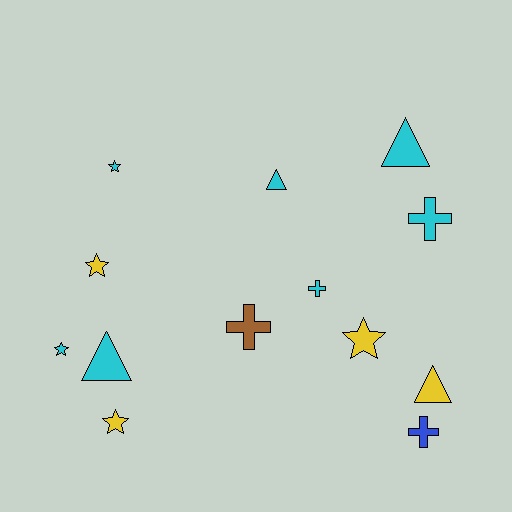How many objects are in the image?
There are 13 objects.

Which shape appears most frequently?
Star, with 5 objects.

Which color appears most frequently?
Cyan, with 7 objects.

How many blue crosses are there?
There is 1 blue cross.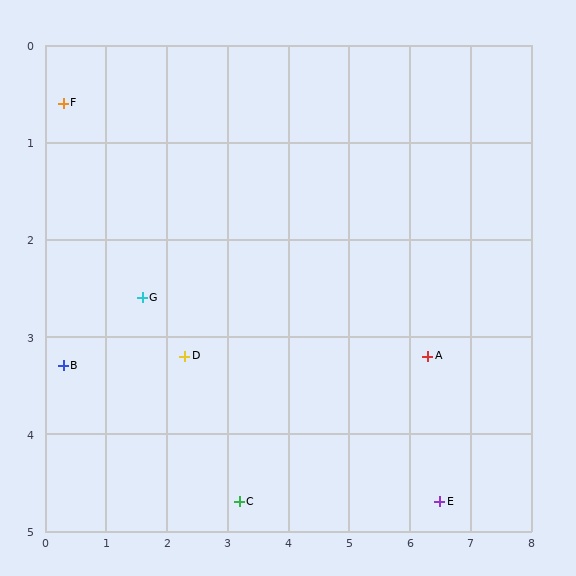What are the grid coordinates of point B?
Point B is at approximately (0.3, 3.3).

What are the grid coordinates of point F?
Point F is at approximately (0.3, 0.6).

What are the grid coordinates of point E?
Point E is at approximately (6.5, 4.7).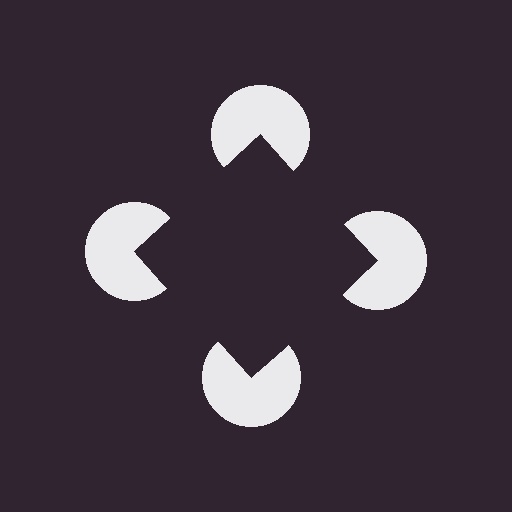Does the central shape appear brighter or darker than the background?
It typically appears slightly darker than the background, even though no actual brightness change is drawn.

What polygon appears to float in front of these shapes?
An illusory square — its edges are inferred from the aligned wedge cuts in the pac-man discs, not physically drawn.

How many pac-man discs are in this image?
There are 4 — one at each vertex of the illusory square.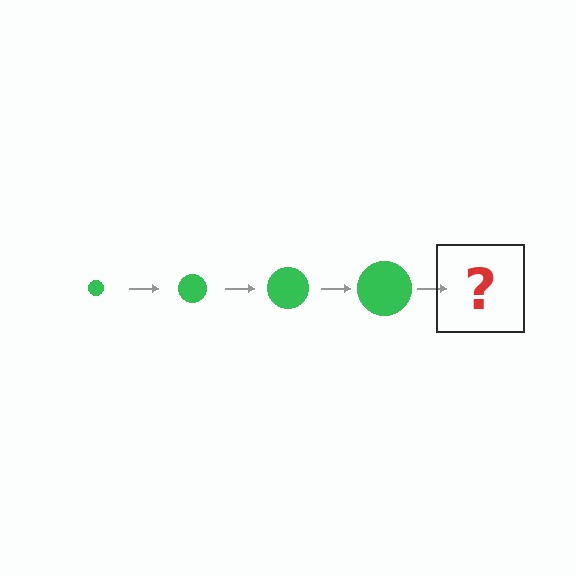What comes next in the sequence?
The next element should be a green circle, larger than the previous one.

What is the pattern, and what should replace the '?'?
The pattern is that the circle gets progressively larger each step. The '?' should be a green circle, larger than the previous one.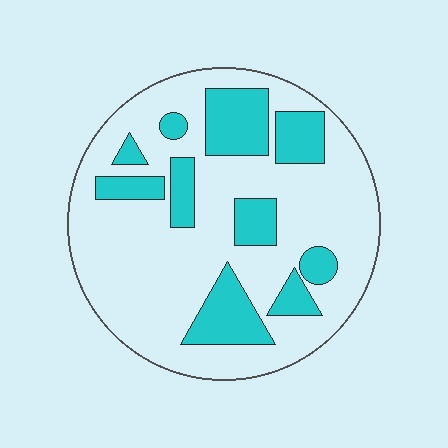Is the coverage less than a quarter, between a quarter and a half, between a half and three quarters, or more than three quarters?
Between a quarter and a half.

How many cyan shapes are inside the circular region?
10.